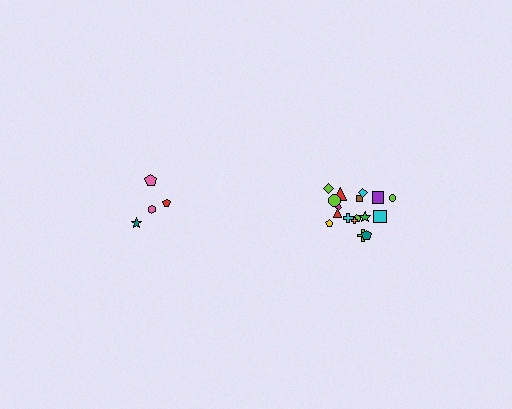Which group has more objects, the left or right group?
The right group.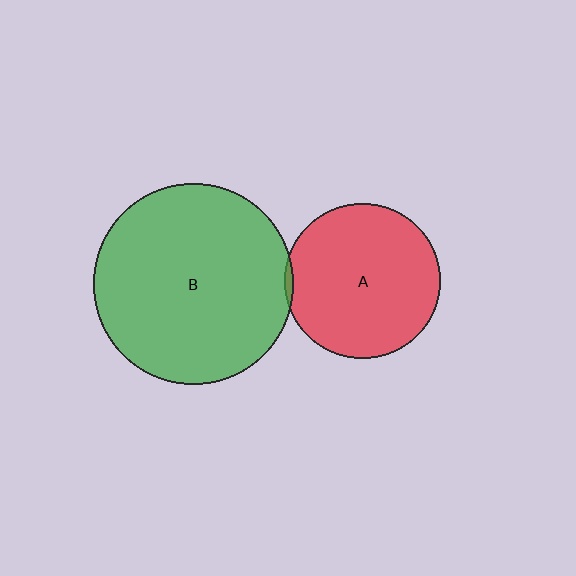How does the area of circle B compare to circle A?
Approximately 1.7 times.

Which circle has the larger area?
Circle B (green).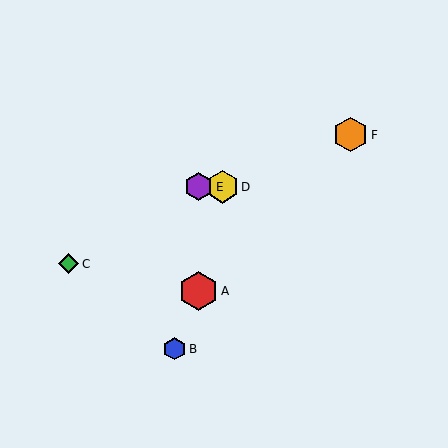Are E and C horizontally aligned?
No, E is at y≈187 and C is at y≈264.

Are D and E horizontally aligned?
Yes, both are at y≈187.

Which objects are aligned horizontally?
Objects D, E are aligned horizontally.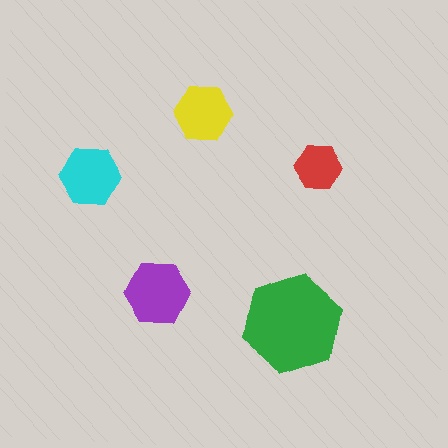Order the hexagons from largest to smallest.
the green one, the purple one, the cyan one, the yellow one, the red one.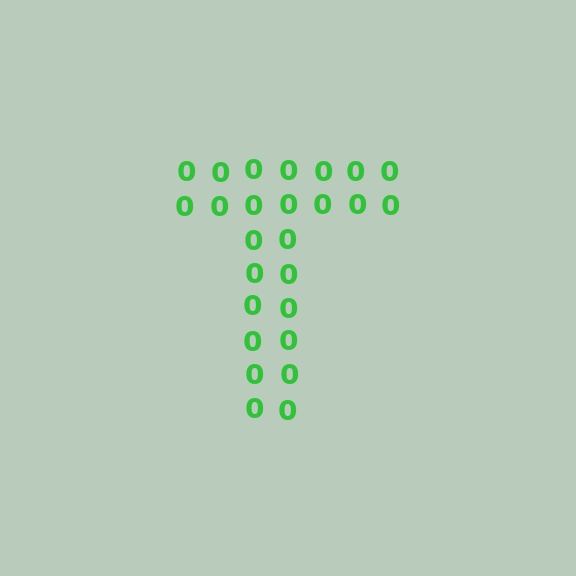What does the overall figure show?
The overall figure shows the letter T.